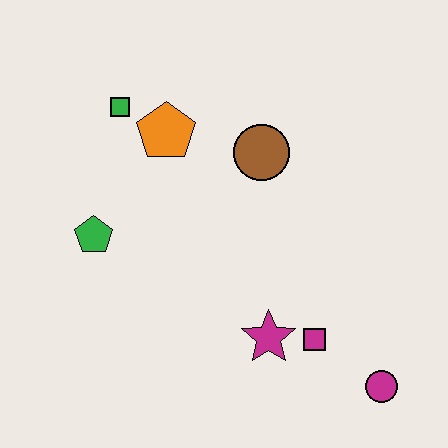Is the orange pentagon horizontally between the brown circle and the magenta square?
No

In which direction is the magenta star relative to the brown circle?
The magenta star is below the brown circle.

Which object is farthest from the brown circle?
The magenta circle is farthest from the brown circle.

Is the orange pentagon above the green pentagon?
Yes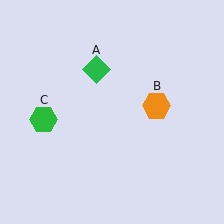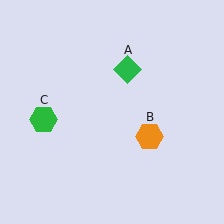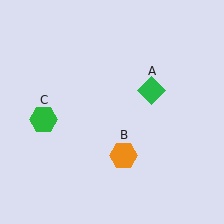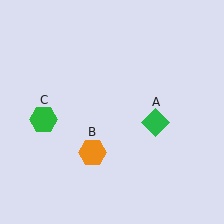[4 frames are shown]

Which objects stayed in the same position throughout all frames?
Green hexagon (object C) remained stationary.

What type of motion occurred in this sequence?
The green diamond (object A), orange hexagon (object B) rotated clockwise around the center of the scene.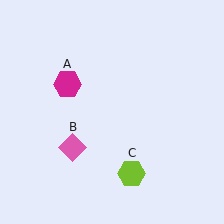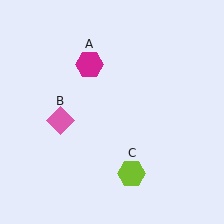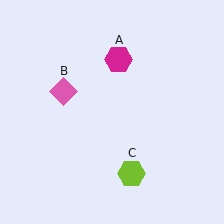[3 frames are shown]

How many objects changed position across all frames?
2 objects changed position: magenta hexagon (object A), pink diamond (object B).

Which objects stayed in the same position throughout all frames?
Lime hexagon (object C) remained stationary.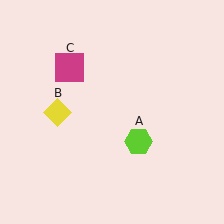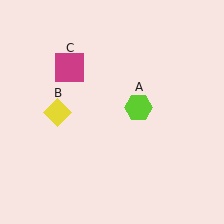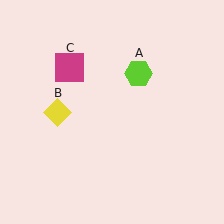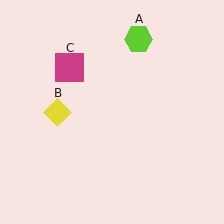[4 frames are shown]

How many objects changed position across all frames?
1 object changed position: lime hexagon (object A).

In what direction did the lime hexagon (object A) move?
The lime hexagon (object A) moved up.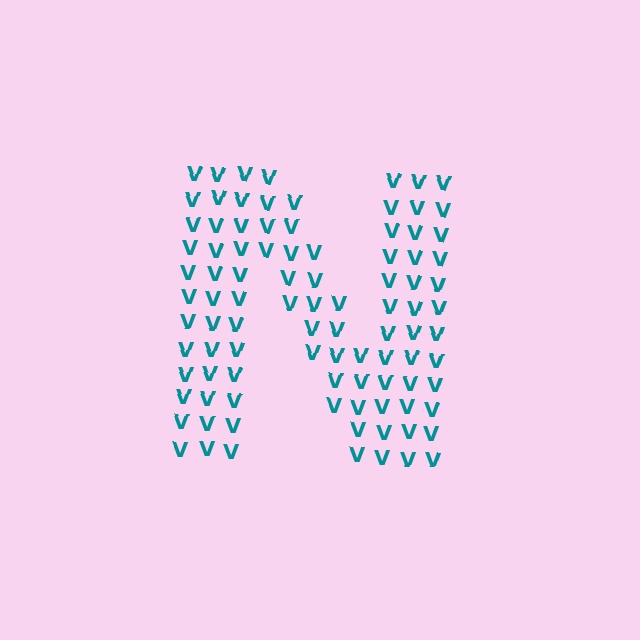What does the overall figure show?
The overall figure shows the letter N.